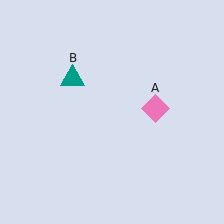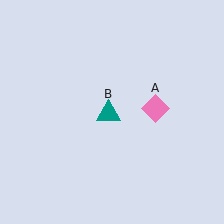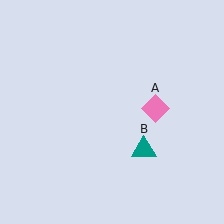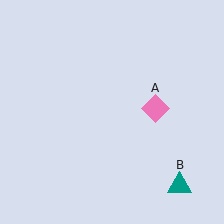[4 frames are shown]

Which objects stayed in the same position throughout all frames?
Pink diamond (object A) remained stationary.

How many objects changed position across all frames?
1 object changed position: teal triangle (object B).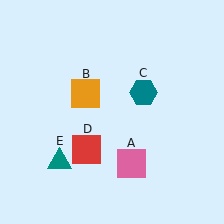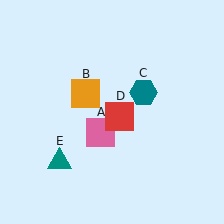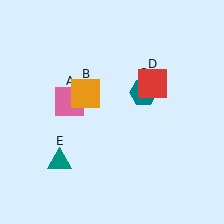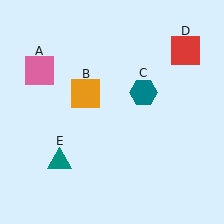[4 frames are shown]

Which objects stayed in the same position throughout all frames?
Orange square (object B) and teal hexagon (object C) and teal triangle (object E) remained stationary.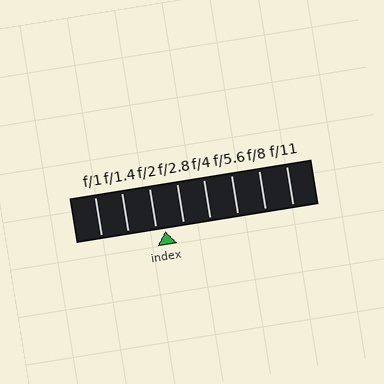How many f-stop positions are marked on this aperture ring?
There are 8 f-stop positions marked.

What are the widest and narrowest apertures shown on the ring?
The widest aperture shown is f/1 and the narrowest is f/11.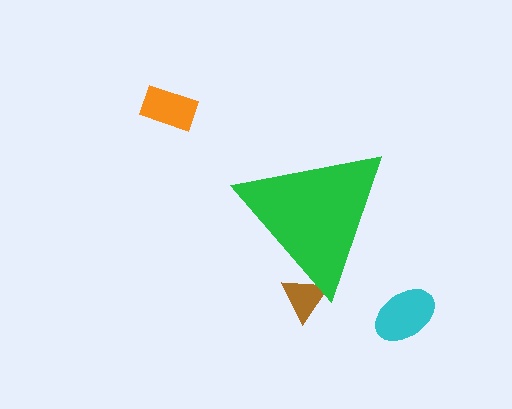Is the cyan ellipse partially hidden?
No, the cyan ellipse is fully visible.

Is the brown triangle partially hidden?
Yes, the brown triangle is partially hidden behind the green triangle.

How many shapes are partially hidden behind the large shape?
1 shape is partially hidden.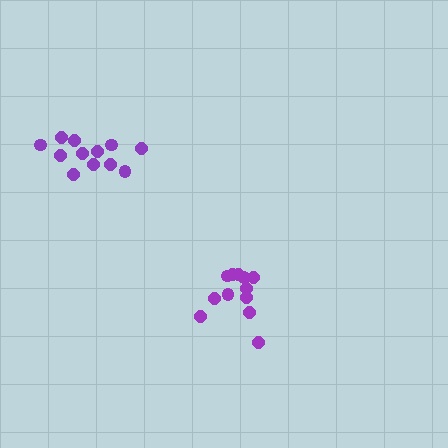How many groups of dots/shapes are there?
There are 2 groups.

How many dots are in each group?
Group 1: 12 dots, Group 2: 12 dots (24 total).